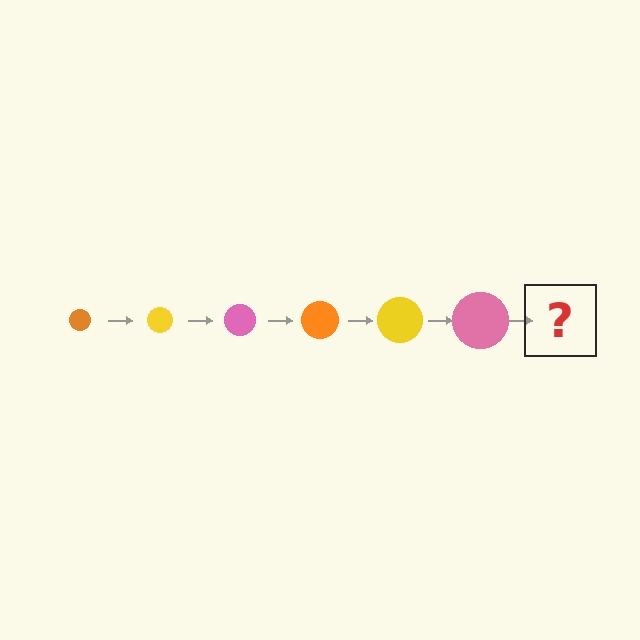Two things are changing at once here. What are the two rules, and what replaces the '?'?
The two rules are that the circle grows larger each step and the color cycles through orange, yellow, and pink. The '?' should be an orange circle, larger than the previous one.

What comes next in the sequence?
The next element should be an orange circle, larger than the previous one.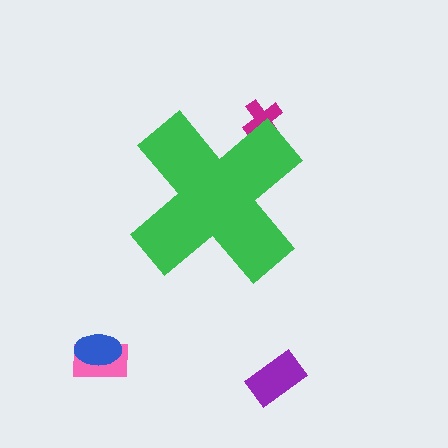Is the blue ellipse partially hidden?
No, the blue ellipse is fully visible.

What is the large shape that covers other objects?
A green cross.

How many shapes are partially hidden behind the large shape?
1 shape is partially hidden.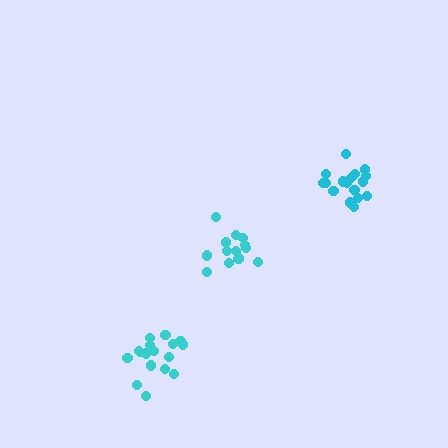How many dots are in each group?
Group 1: 14 dots, Group 2: 17 dots, Group 3: 17 dots (48 total).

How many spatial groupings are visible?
There are 3 spatial groupings.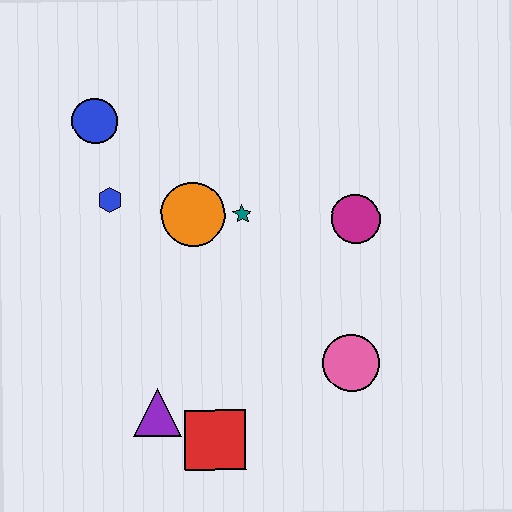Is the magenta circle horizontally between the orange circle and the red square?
No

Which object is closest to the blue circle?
The blue hexagon is closest to the blue circle.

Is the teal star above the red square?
Yes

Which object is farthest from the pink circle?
The blue circle is farthest from the pink circle.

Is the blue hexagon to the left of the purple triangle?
Yes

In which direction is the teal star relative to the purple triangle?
The teal star is above the purple triangle.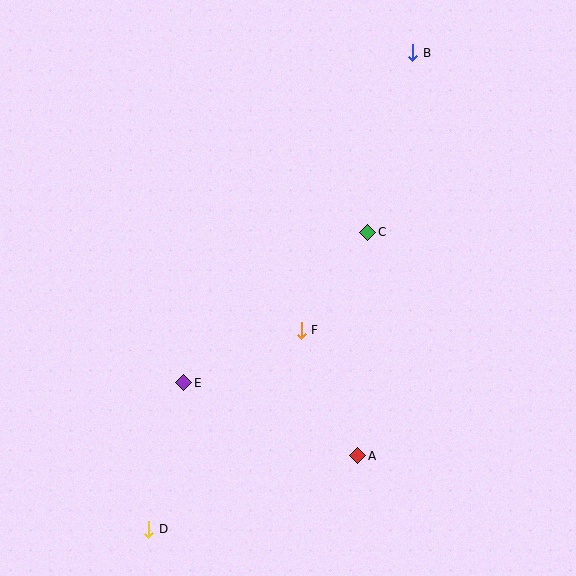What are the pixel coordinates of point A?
Point A is at (358, 456).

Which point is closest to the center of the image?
Point F at (301, 330) is closest to the center.